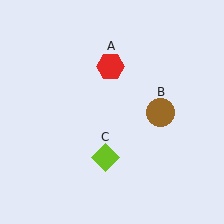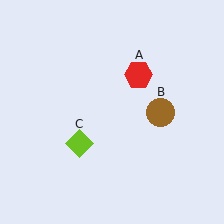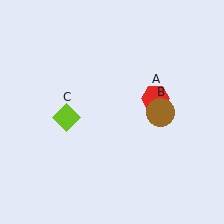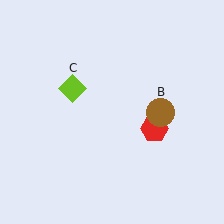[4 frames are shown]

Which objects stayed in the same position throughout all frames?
Brown circle (object B) remained stationary.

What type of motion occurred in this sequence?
The red hexagon (object A), lime diamond (object C) rotated clockwise around the center of the scene.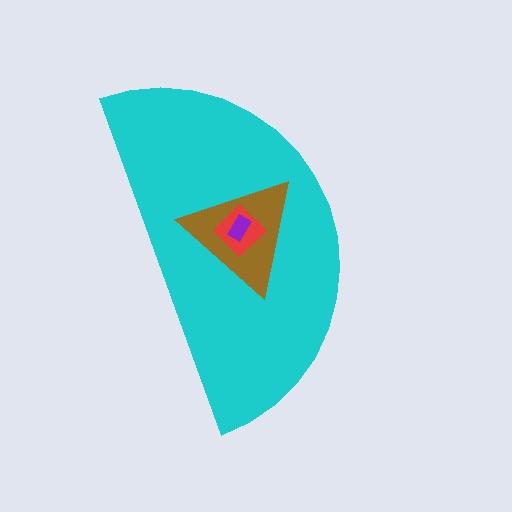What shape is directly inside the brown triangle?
The red diamond.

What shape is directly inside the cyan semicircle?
The brown triangle.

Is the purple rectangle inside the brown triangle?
Yes.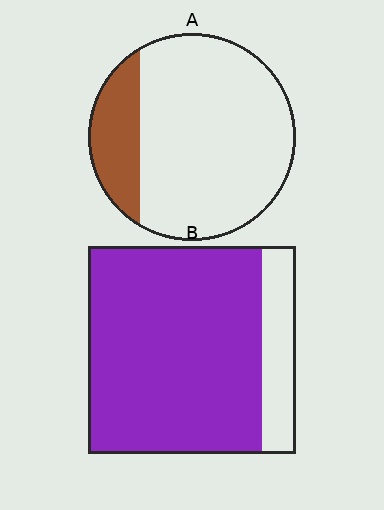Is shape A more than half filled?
No.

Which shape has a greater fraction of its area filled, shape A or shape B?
Shape B.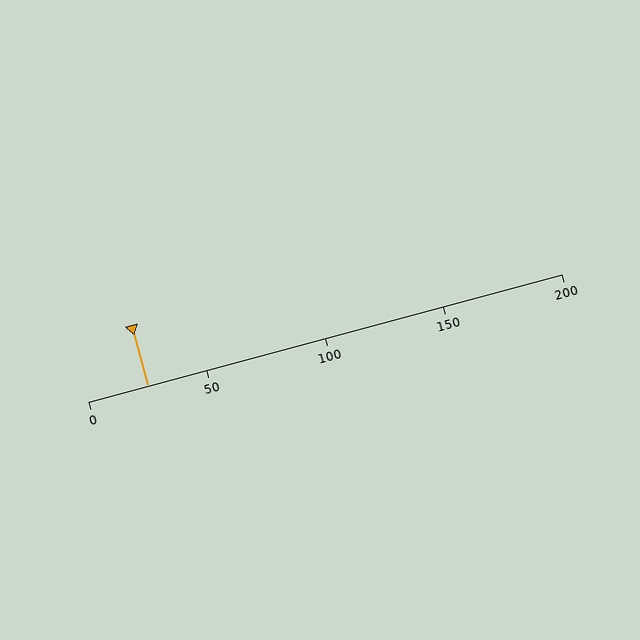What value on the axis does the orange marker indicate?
The marker indicates approximately 25.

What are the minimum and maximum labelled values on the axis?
The axis runs from 0 to 200.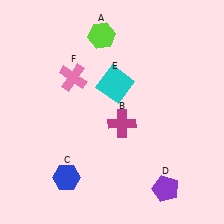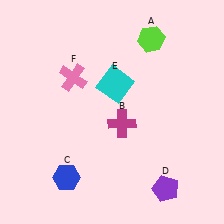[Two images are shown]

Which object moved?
The lime hexagon (A) moved right.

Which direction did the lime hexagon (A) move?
The lime hexagon (A) moved right.